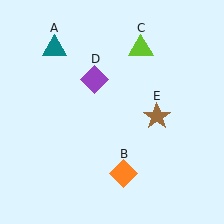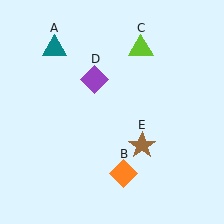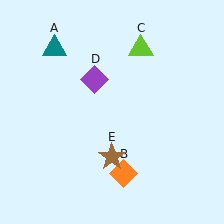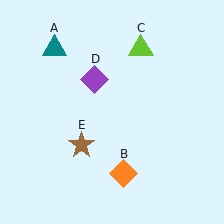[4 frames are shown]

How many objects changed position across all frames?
1 object changed position: brown star (object E).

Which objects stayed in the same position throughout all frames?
Teal triangle (object A) and orange diamond (object B) and lime triangle (object C) and purple diamond (object D) remained stationary.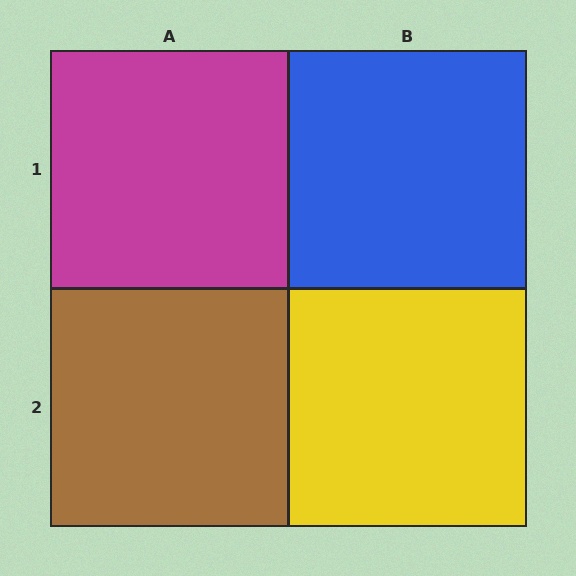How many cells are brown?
1 cell is brown.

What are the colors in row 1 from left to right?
Magenta, blue.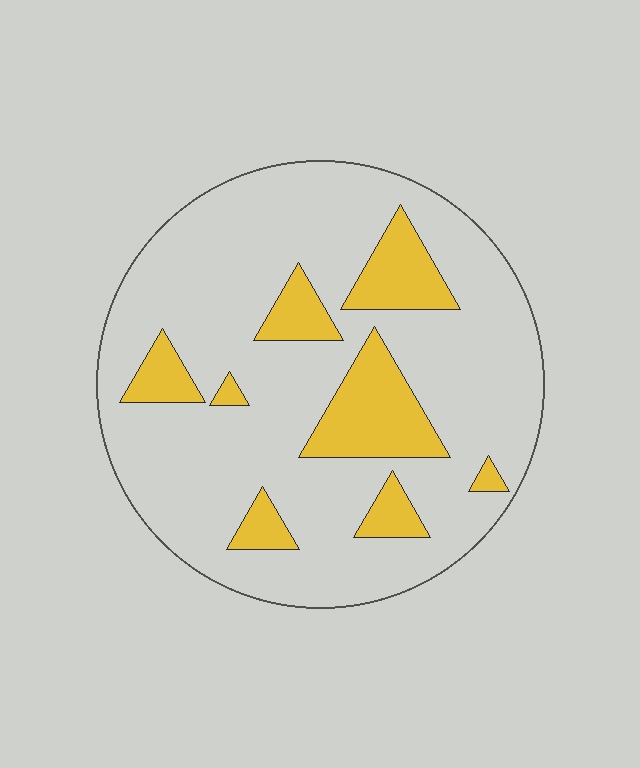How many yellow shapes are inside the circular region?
8.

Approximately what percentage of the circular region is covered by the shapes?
Approximately 20%.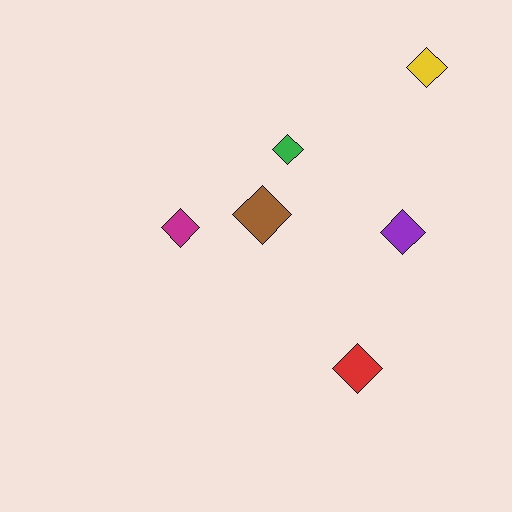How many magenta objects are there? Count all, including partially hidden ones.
There is 1 magenta object.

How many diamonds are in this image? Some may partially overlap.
There are 6 diamonds.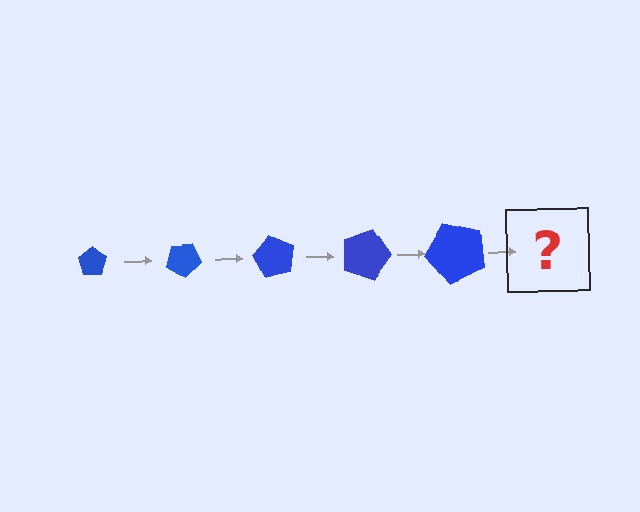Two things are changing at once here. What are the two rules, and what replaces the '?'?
The two rules are that the pentagon grows larger each step and it rotates 30 degrees each step. The '?' should be a pentagon, larger than the previous one and rotated 150 degrees from the start.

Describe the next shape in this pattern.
It should be a pentagon, larger than the previous one and rotated 150 degrees from the start.